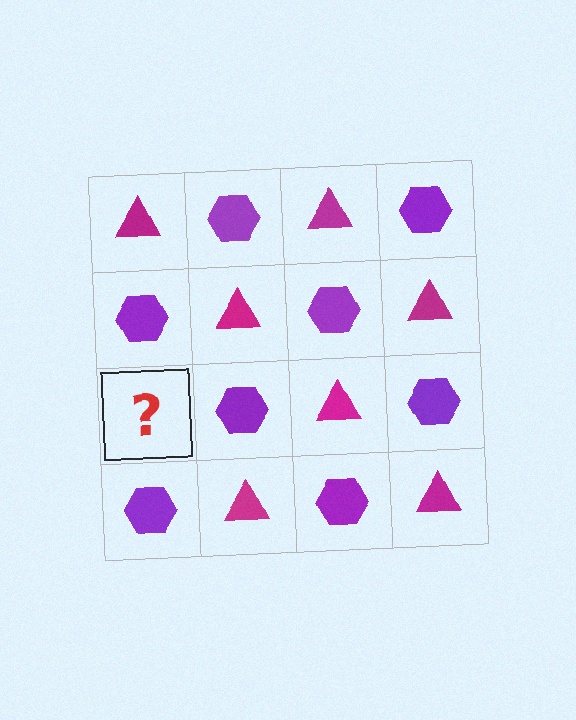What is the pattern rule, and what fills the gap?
The rule is that it alternates magenta triangle and purple hexagon in a checkerboard pattern. The gap should be filled with a magenta triangle.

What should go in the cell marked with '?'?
The missing cell should contain a magenta triangle.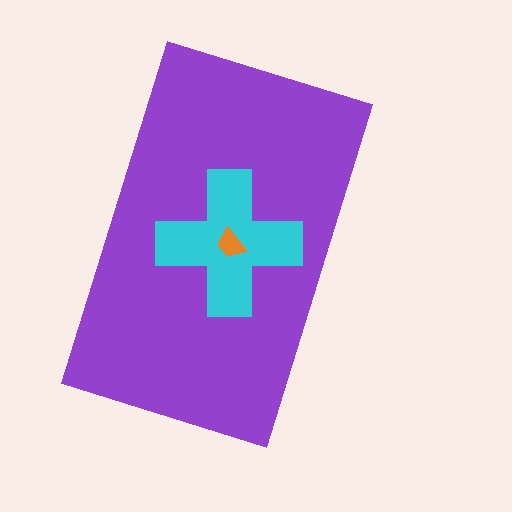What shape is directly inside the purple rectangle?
The cyan cross.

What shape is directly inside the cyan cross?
The orange trapezoid.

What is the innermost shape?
The orange trapezoid.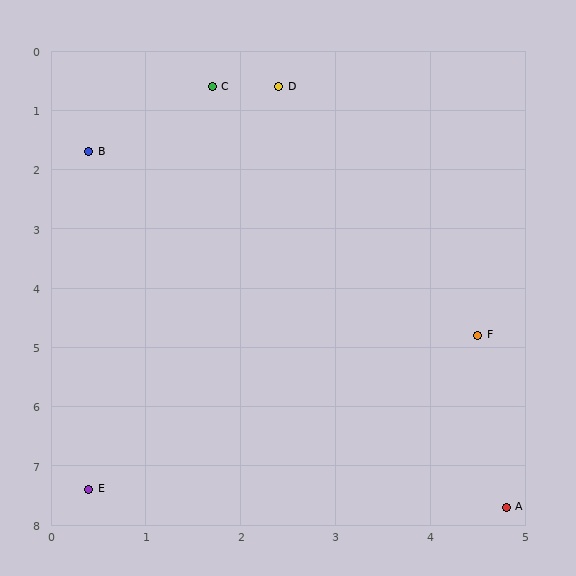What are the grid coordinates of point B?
Point B is at approximately (0.4, 1.7).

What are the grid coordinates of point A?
Point A is at approximately (4.8, 7.7).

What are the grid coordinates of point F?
Point F is at approximately (4.5, 4.8).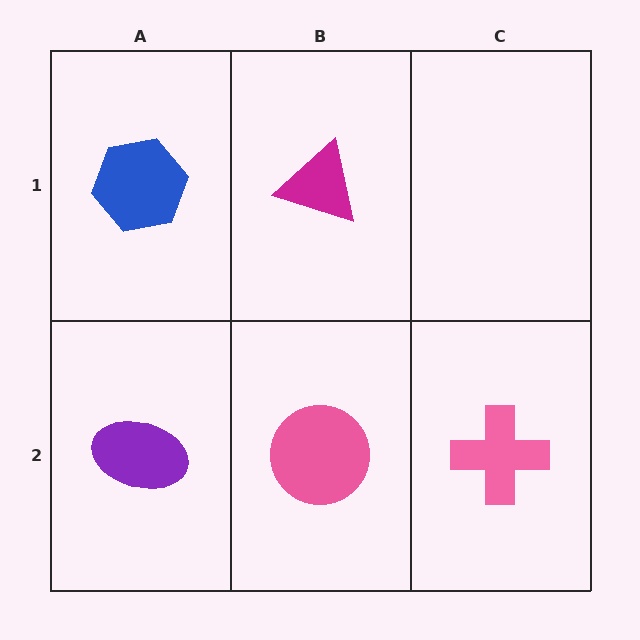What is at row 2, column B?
A pink circle.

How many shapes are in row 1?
2 shapes.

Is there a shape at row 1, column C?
No, that cell is empty.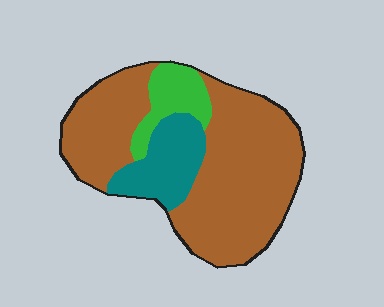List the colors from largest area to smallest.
From largest to smallest: brown, teal, green.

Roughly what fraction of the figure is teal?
Teal covers about 15% of the figure.